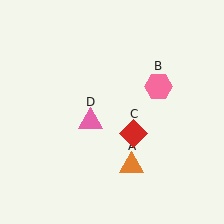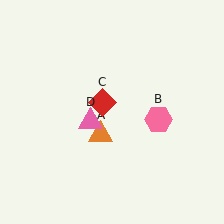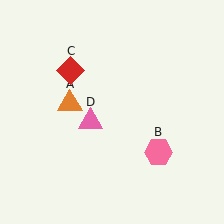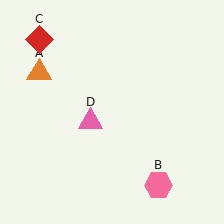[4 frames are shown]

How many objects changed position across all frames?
3 objects changed position: orange triangle (object A), pink hexagon (object B), red diamond (object C).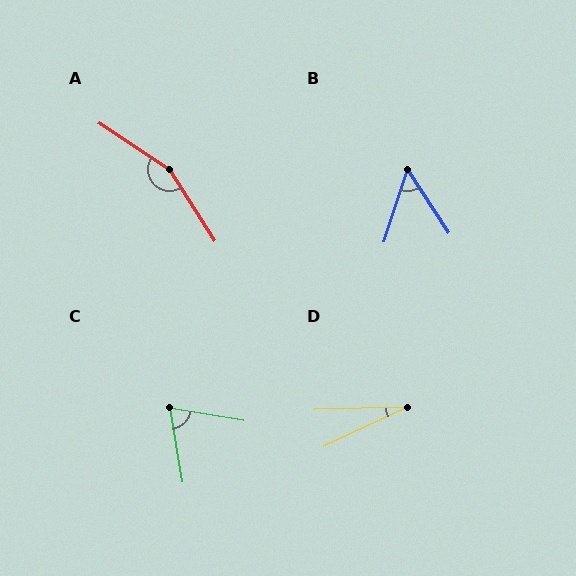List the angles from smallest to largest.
D (24°), B (51°), C (71°), A (156°).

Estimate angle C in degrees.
Approximately 71 degrees.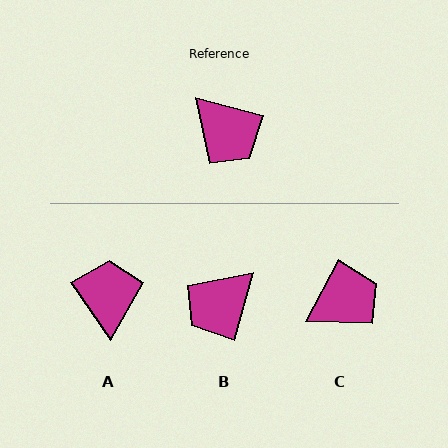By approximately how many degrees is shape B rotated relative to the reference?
Approximately 91 degrees clockwise.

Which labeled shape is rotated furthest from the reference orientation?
A, about 139 degrees away.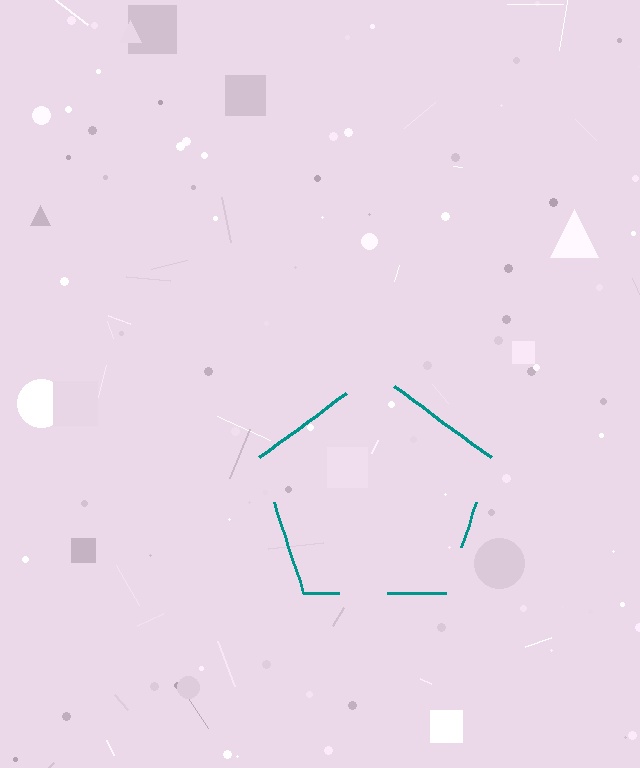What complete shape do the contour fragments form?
The contour fragments form a pentagon.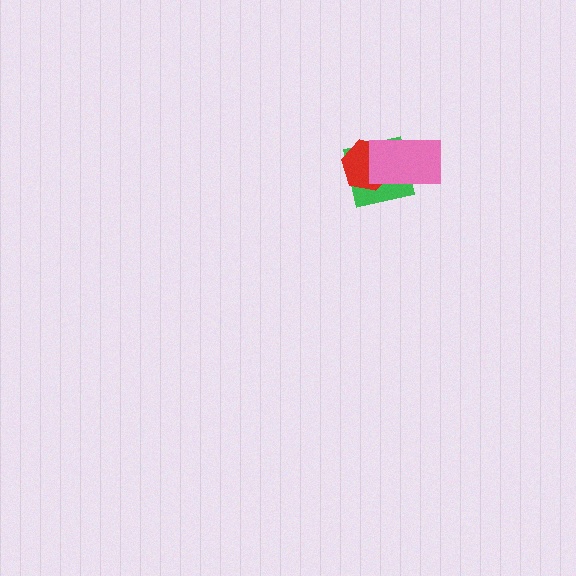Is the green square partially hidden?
Yes, it is partially covered by another shape.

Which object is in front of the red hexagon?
The pink rectangle is in front of the red hexagon.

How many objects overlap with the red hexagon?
2 objects overlap with the red hexagon.